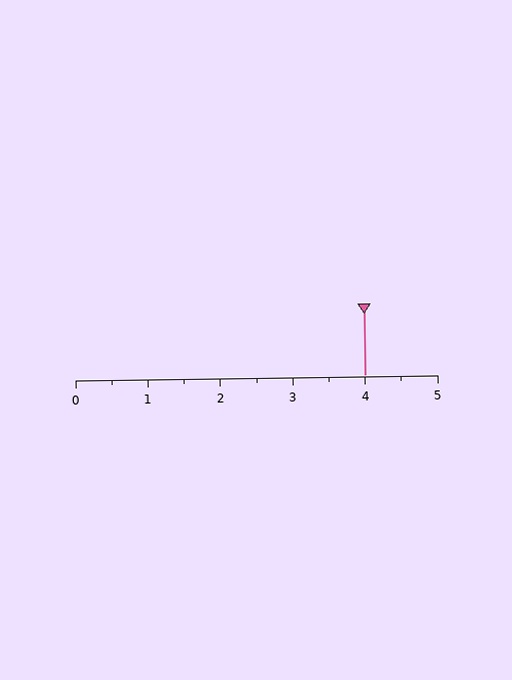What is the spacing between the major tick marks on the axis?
The major ticks are spaced 1 apart.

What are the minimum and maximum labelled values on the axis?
The axis runs from 0 to 5.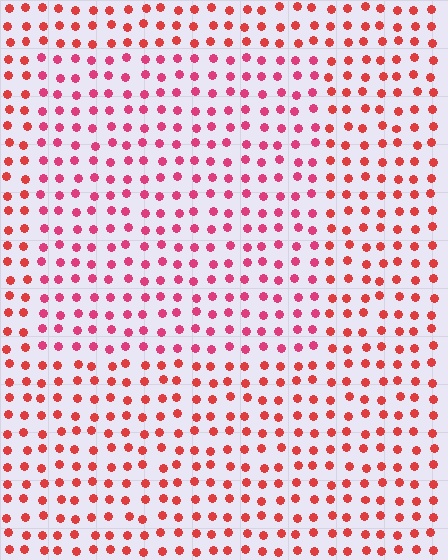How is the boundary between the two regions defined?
The boundary is defined purely by a slight shift in hue (about 23 degrees). Spacing, size, and orientation are identical on both sides.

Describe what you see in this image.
The image is filled with small red elements in a uniform arrangement. A rectangle-shaped region is visible where the elements are tinted to a slightly different hue, forming a subtle color boundary.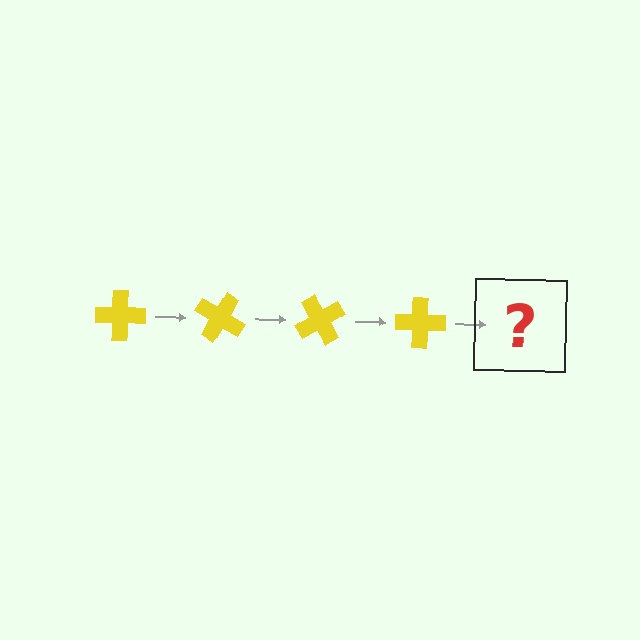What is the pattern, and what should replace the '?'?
The pattern is that the cross rotates 30 degrees each step. The '?' should be a yellow cross rotated 120 degrees.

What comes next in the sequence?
The next element should be a yellow cross rotated 120 degrees.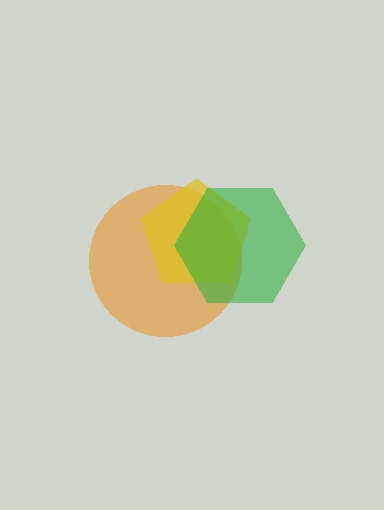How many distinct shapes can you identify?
There are 3 distinct shapes: an orange circle, a yellow pentagon, a green hexagon.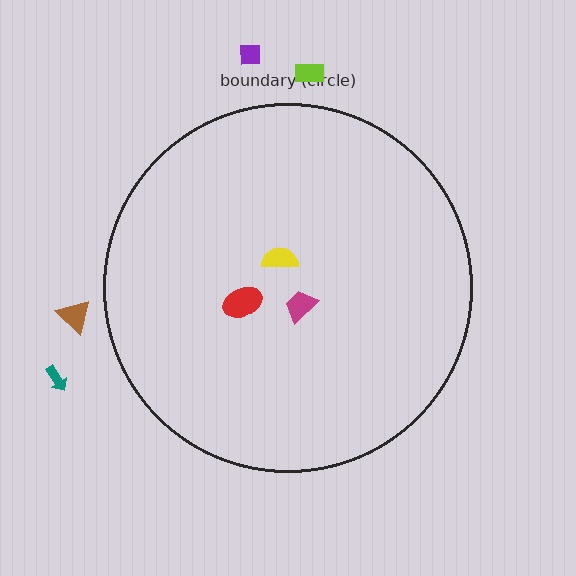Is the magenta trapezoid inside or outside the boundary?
Inside.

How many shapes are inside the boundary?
3 inside, 4 outside.